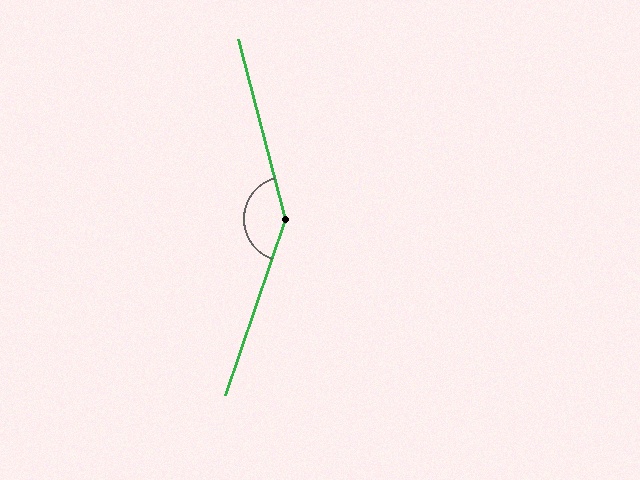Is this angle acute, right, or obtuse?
It is obtuse.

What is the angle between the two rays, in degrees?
Approximately 147 degrees.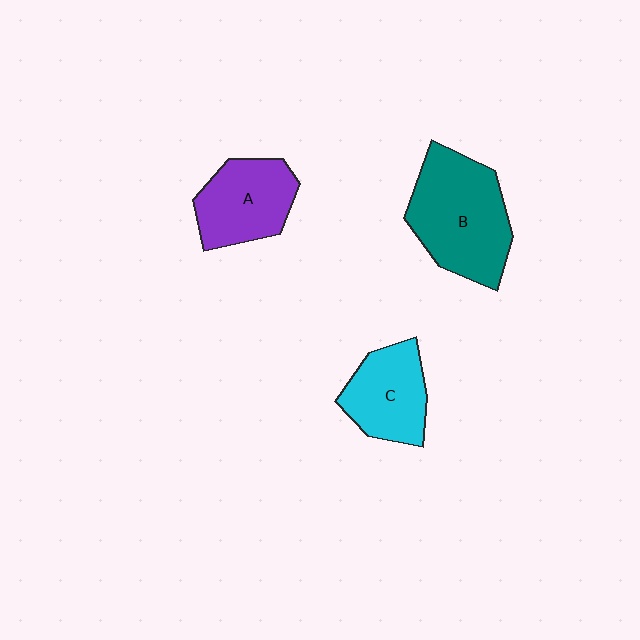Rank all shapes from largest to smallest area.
From largest to smallest: B (teal), A (purple), C (cyan).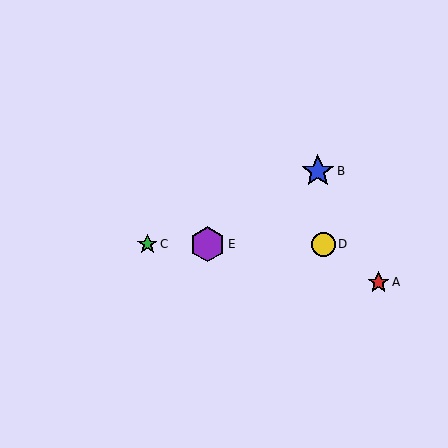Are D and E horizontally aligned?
Yes, both are at y≈244.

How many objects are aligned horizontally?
3 objects (C, D, E) are aligned horizontally.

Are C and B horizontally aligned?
No, C is at y≈244 and B is at y≈171.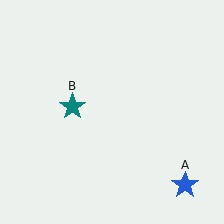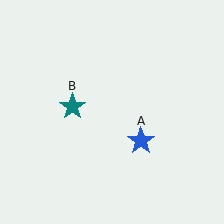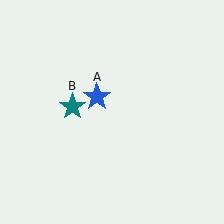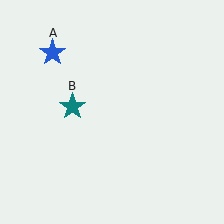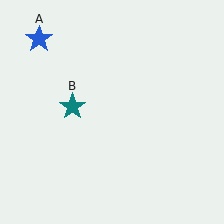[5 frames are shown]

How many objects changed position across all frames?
1 object changed position: blue star (object A).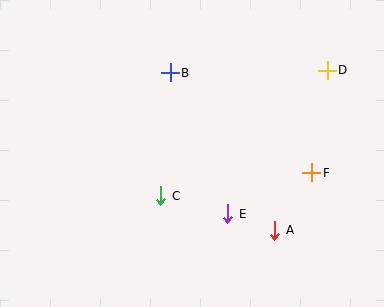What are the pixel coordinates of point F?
Point F is at (312, 173).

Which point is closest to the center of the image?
Point C at (161, 196) is closest to the center.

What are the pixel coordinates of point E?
Point E is at (228, 214).